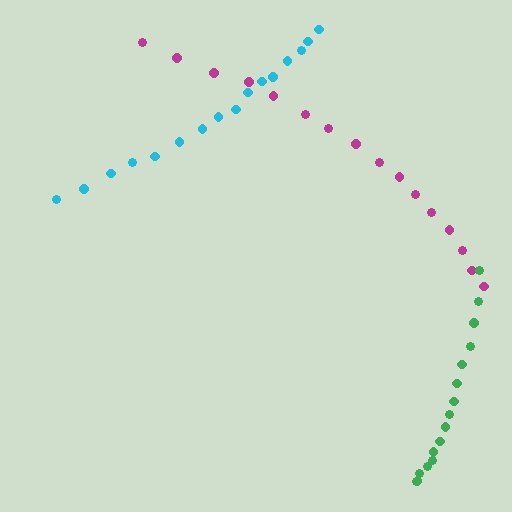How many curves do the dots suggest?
There are 3 distinct paths.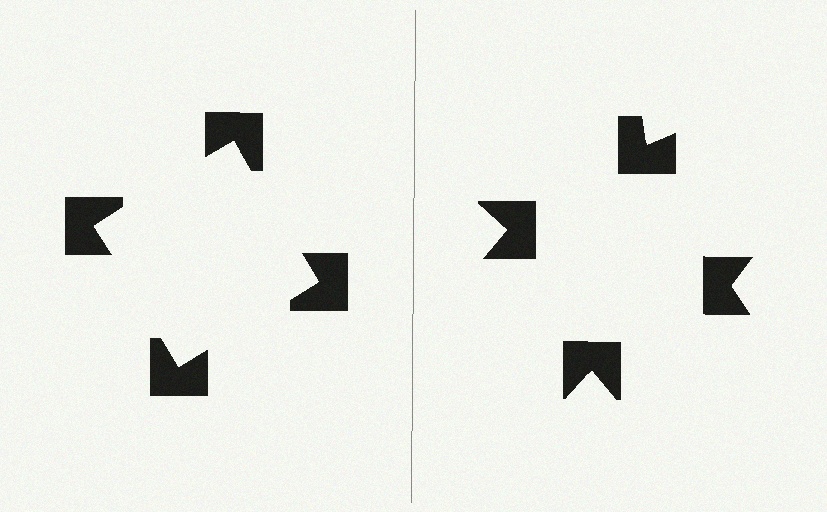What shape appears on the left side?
An illusory square.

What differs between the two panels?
The notched squares are positioned identically on both sides; only the wedge orientations differ. On the left they align to a square; on the right they are misaligned.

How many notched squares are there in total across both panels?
8 — 4 on each side.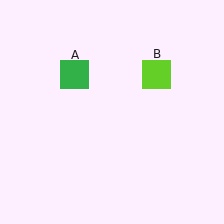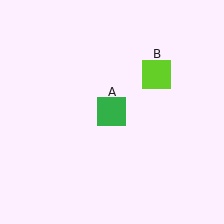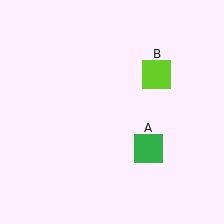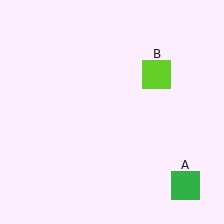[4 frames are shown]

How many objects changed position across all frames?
1 object changed position: green square (object A).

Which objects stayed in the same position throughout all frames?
Lime square (object B) remained stationary.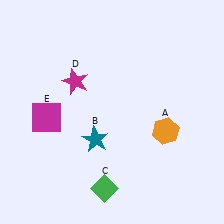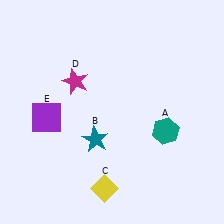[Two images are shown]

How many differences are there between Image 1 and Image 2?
There are 3 differences between the two images.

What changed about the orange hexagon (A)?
In Image 1, A is orange. In Image 2, it changed to teal.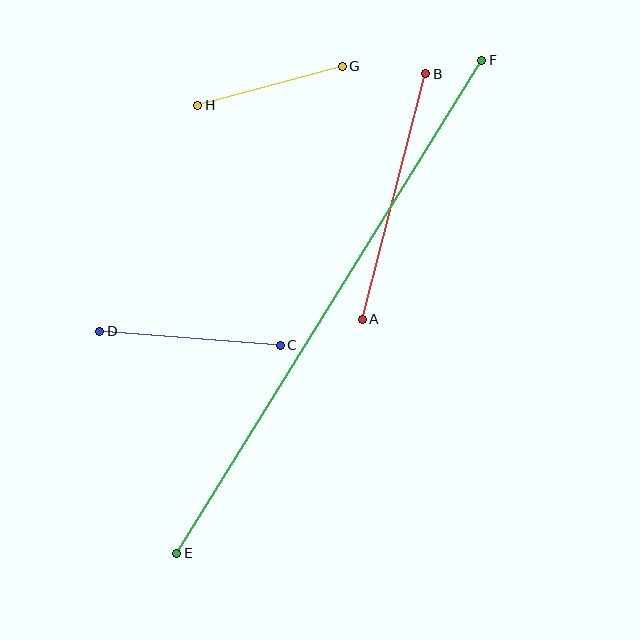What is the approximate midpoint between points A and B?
The midpoint is at approximately (394, 196) pixels.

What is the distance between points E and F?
The distance is approximately 580 pixels.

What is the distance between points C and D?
The distance is approximately 181 pixels.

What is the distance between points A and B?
The distance is approximately 254 pixels.